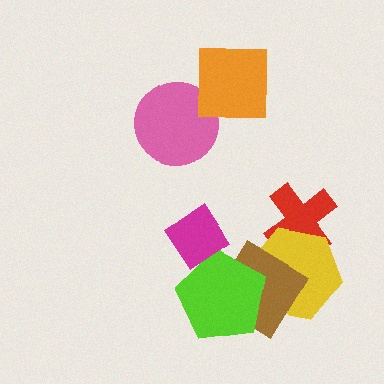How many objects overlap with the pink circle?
0 objects overlap with the pink circle.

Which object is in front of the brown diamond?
The lime pentagon is in front of the brown diamond.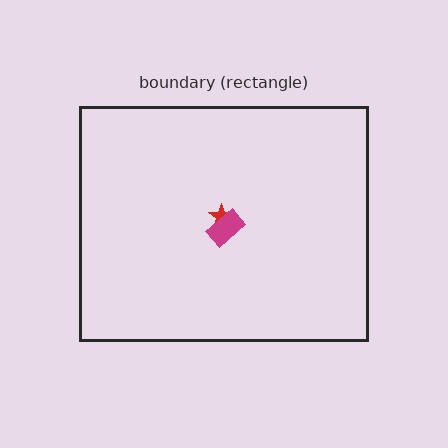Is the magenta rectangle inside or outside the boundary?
Inside.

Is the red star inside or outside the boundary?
Inside.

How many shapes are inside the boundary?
2 inside, 0 outside.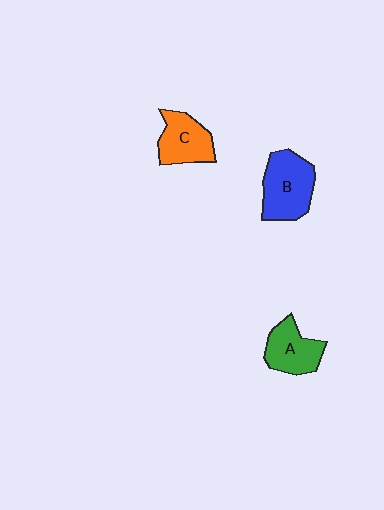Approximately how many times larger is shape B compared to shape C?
Approximately 1.3 times.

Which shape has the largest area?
Shape B (blue).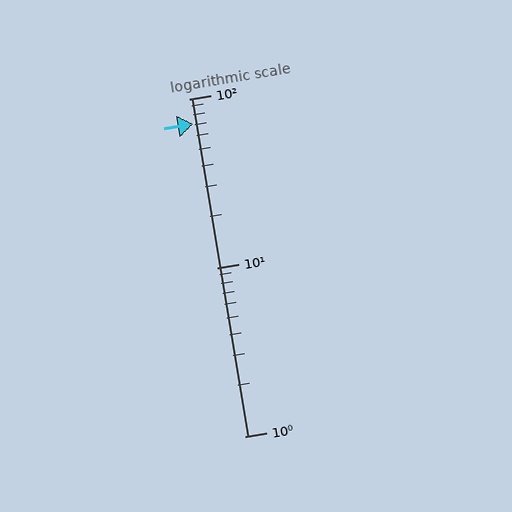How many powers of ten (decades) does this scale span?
The scale spans 2 decades, from 1 to 100.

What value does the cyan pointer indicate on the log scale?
The pointer indicates approximately 71.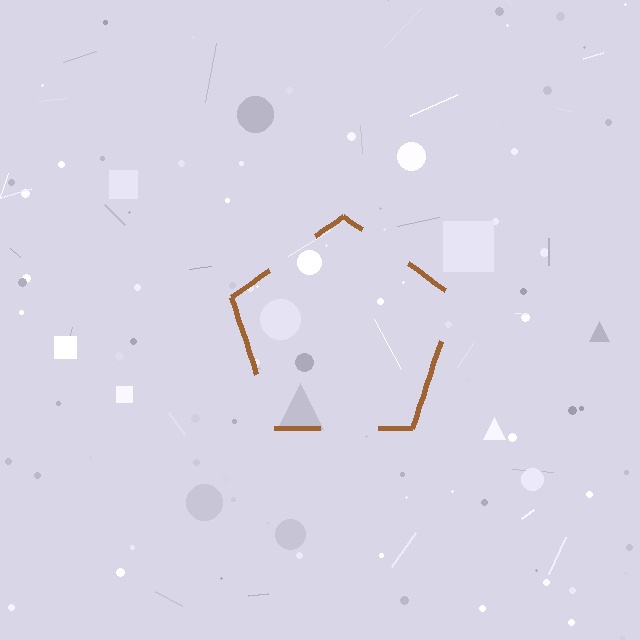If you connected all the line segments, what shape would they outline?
They would outline a pentagon.